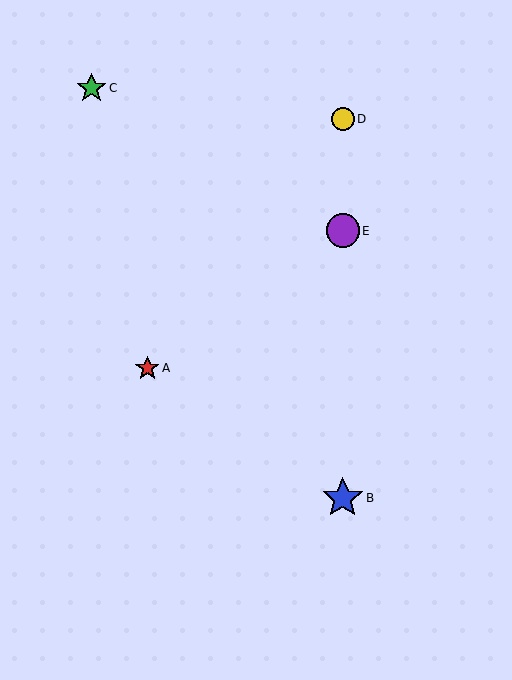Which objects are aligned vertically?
Objects B, D, E are aligned vertically.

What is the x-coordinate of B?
Object B is at x≈343.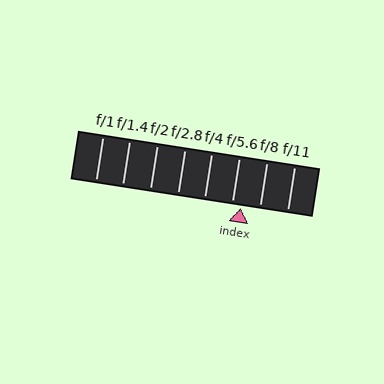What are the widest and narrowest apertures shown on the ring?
The widest aperture shown is f/1 and the narrowest is f/11.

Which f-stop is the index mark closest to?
The index mark is closest to f/5.6.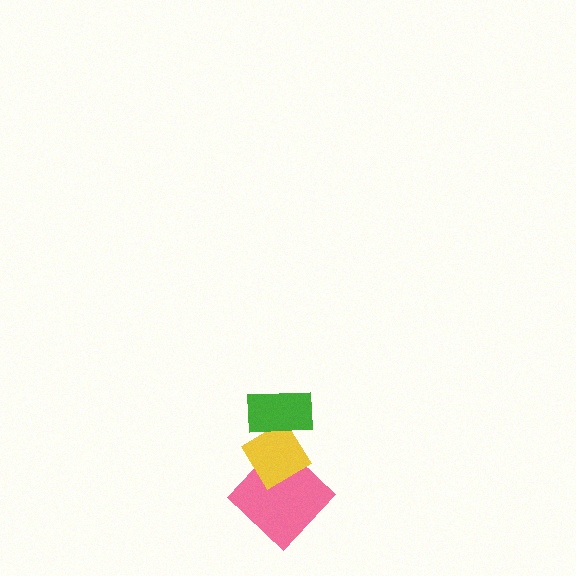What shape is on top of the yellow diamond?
The green rectangle is on top of the yellow diamond.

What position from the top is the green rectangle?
The green rectangle is 1st from the top.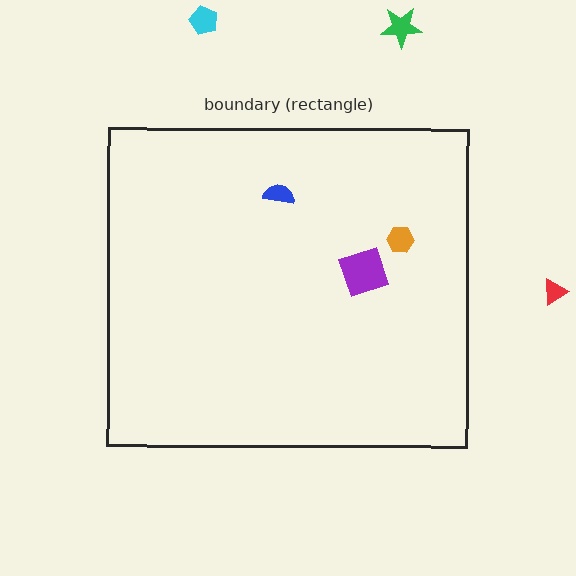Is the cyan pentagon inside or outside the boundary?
Outside.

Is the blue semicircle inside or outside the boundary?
Inside.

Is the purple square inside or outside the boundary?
Inside.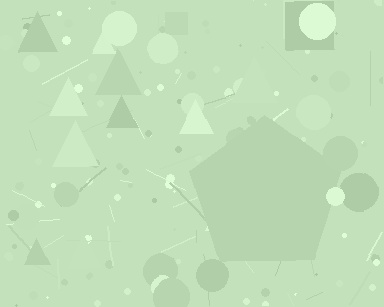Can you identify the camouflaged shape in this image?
The camouflaged shape is a pentagon.